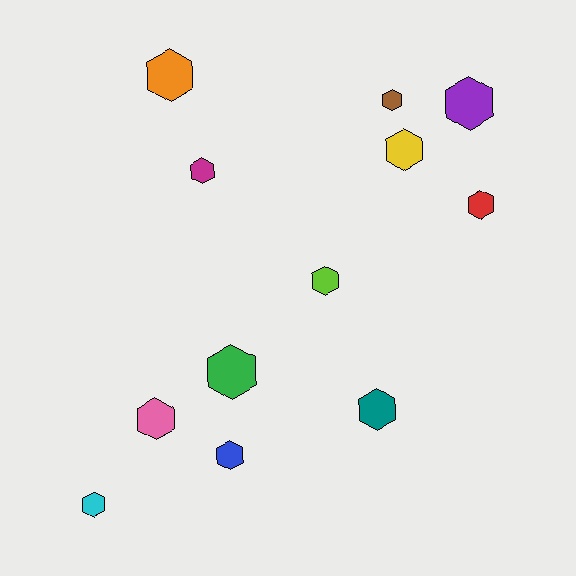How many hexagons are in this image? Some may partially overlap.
There are 12 hexagons.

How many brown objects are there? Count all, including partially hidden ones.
There is 1 brown object.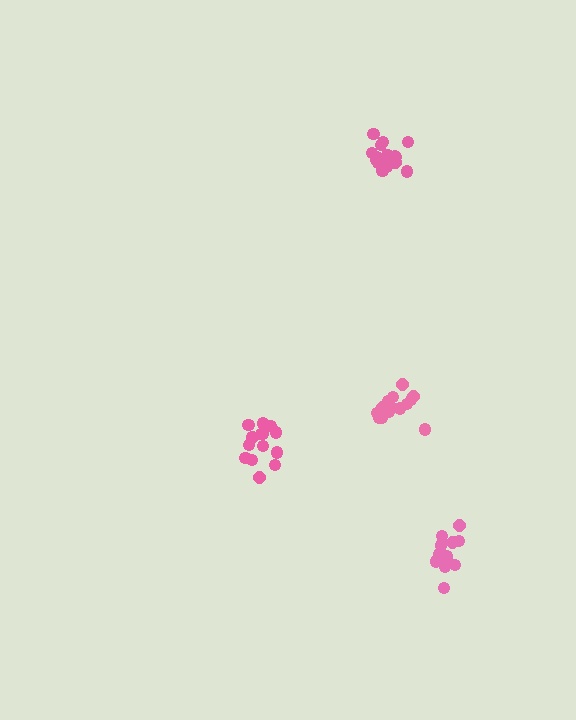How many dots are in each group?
Group 1: 15 dots, Group 2: 12 dots, Group 3: 18 dots, Group 4: 16 dots (61 total).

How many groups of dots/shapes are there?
There are 4 groups.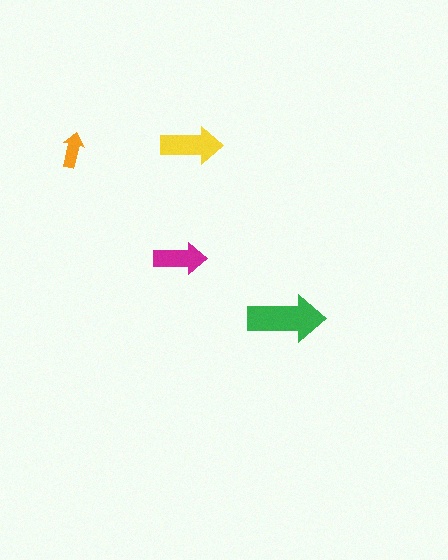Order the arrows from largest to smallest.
the green one, the yellow one, the magenta one, the orange one.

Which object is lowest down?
The green arrow is bottommost.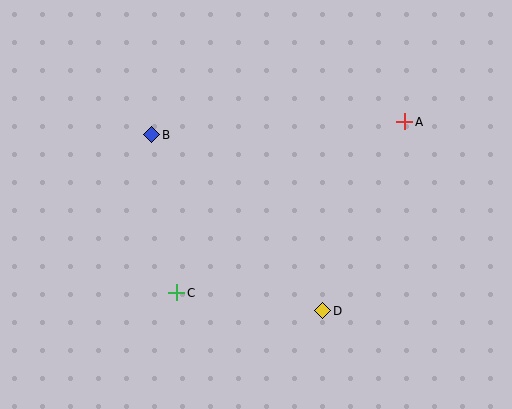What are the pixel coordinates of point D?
Point D is at (323, 311).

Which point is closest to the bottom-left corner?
Point C is closest to the bottom-left corner.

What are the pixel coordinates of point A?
Point A is at (405, 122).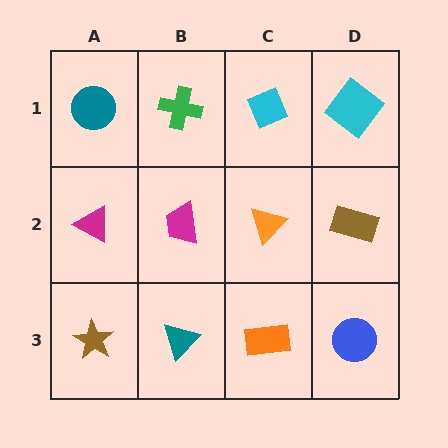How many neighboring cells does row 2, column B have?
4.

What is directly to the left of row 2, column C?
A magenta trapezoid.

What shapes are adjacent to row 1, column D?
A brown rectangle (row 2, column D), a cyan diamond (row 1, column C).